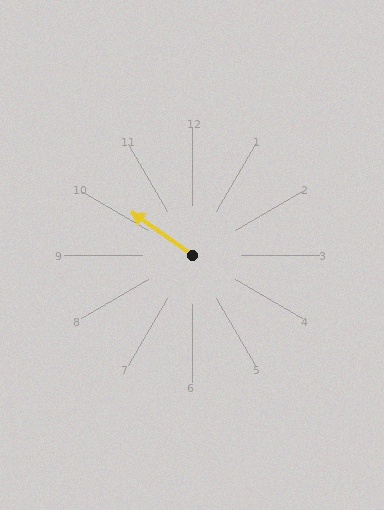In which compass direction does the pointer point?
Northwest.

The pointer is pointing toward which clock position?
Roughly 10 o'clock.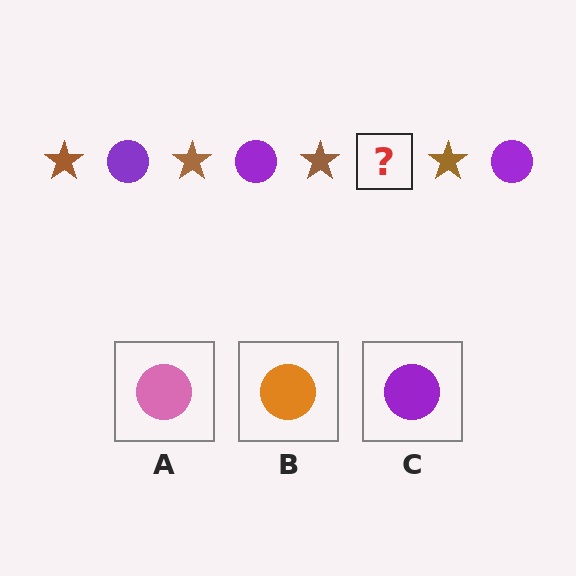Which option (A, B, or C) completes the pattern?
C.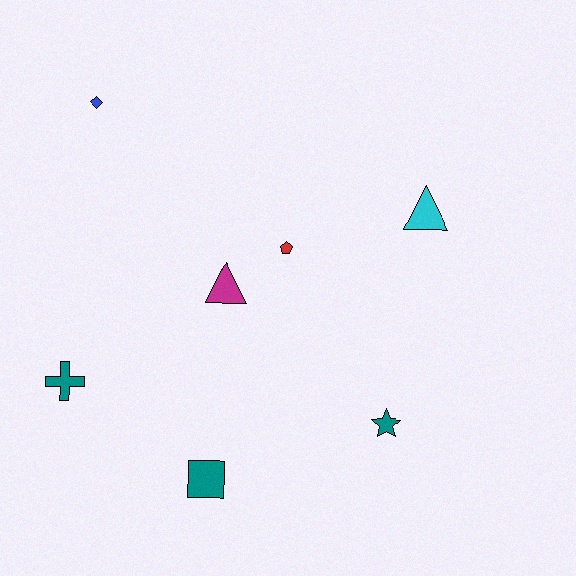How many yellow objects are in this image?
There are no yellow objects.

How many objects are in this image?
There are 7 objects.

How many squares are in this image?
There is 1 square.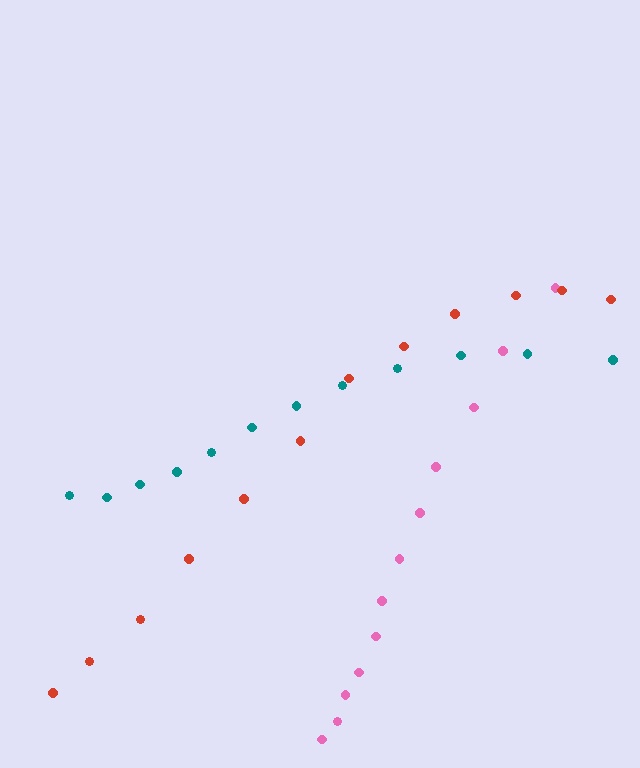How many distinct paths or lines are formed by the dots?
There are 3 distinct paths.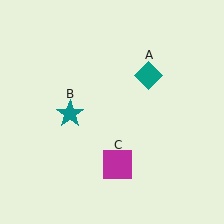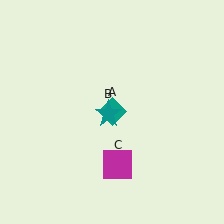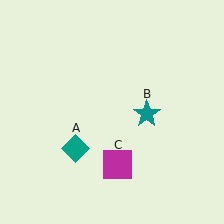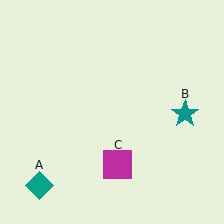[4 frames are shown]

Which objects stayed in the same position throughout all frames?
Magenta square (object C) remained stationary.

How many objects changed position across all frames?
2 objects changed position: teal diamond (object A), teal star (object B).